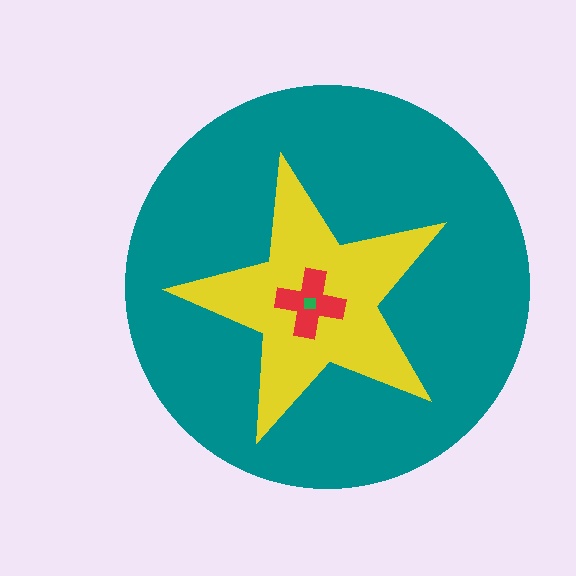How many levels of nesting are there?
4.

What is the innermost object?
The green square.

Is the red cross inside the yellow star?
Yes.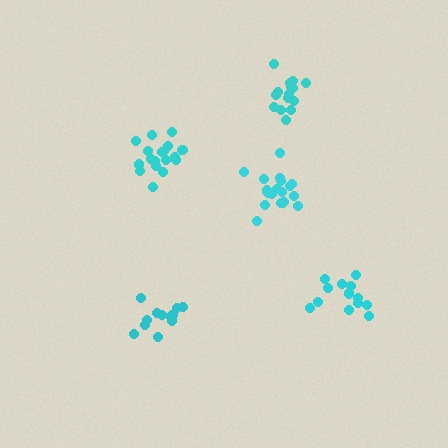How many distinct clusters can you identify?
There are 5 distinct clusters.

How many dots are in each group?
Group 1: 18 dots, Group 2: 13 dots, Group 3: 19 dots, Group 4: 15 dots, Group 5: 14 dots (79 total).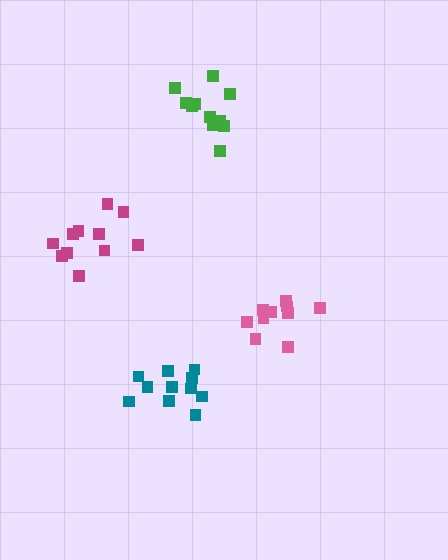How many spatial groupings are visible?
There are 4 spatial groupings.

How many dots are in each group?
Group 1: 12 dots, Group 2: 10 dots, Group 3: 11 dots, Group 4: 11 dots (44 total).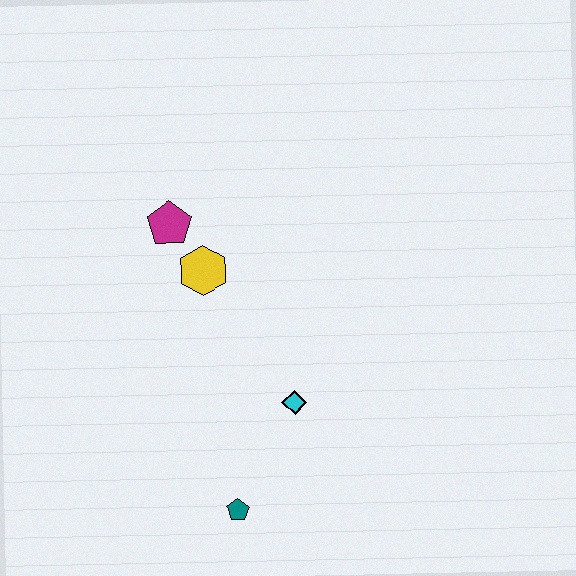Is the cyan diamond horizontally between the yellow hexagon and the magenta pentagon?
No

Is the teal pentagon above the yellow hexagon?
No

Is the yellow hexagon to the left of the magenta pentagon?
No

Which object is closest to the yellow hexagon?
The magenta pentagon is closest to the yellow hexagon.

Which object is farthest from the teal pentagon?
The magenta pentagon is farthest from the teal pentagon.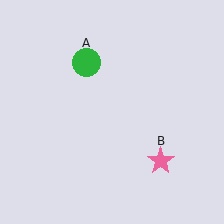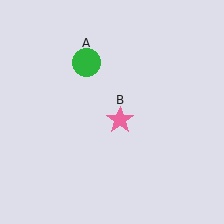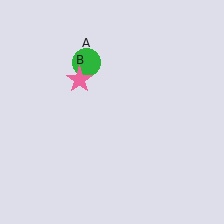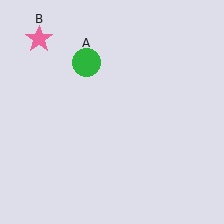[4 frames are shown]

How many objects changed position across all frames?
1 object changed position: pink star (object B).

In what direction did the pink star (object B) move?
The pink star (object B) moved up and to the left.